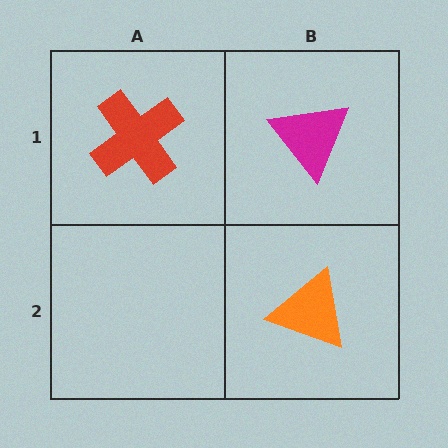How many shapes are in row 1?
2 shapes.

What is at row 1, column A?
A red cross.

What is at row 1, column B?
A magenta triangle.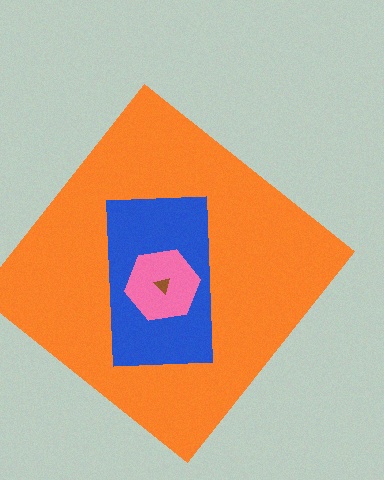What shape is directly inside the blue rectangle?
The pink hexagon.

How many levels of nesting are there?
4.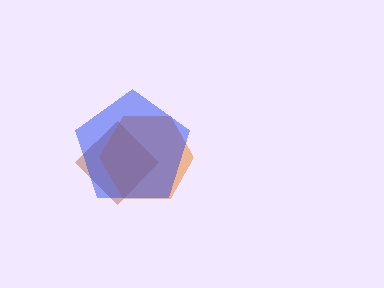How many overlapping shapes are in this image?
There are 3 overlapping shapes in the image.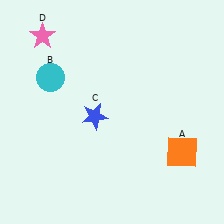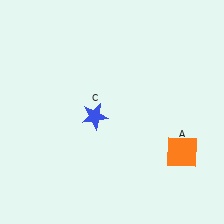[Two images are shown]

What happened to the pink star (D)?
The pink star (D) was removed in Image 2. It was in the top-left area of Image 1.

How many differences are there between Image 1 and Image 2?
There are 2 differences between the two images.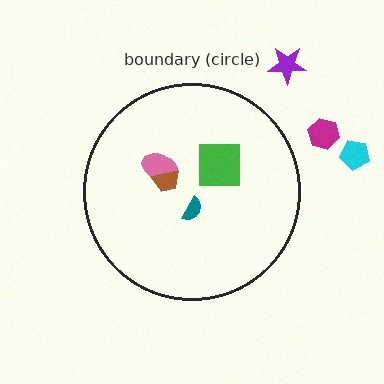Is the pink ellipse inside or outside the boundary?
Inside.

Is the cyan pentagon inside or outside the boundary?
Outside.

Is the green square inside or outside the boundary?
Inside.